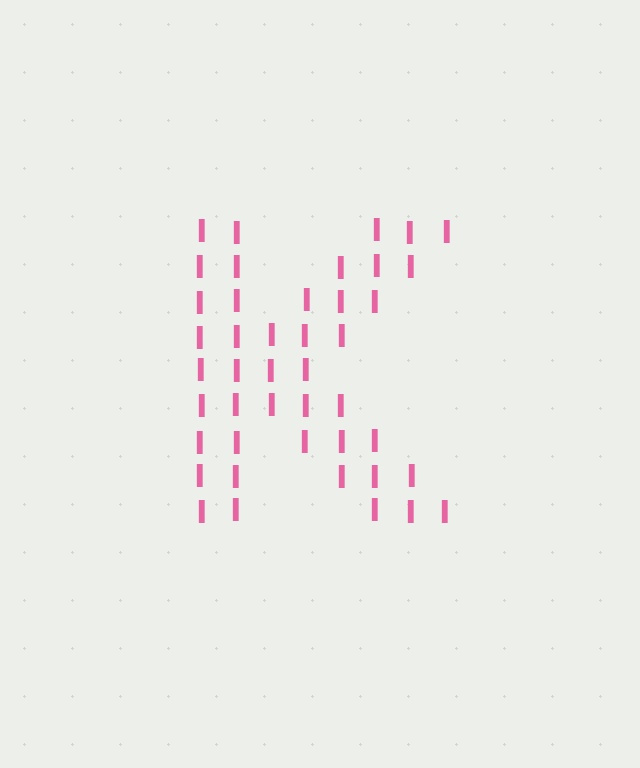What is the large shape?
The large shape is the letter K.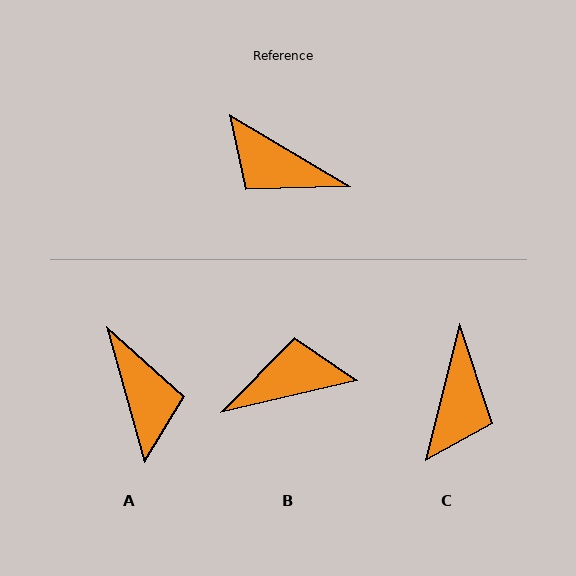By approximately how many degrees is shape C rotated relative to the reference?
Approximately 107 degrees counter-clockwise.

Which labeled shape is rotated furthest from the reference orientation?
A, about 136 degrees away.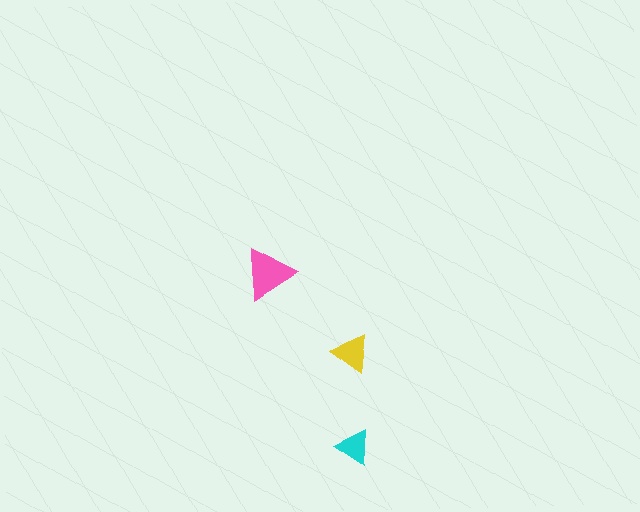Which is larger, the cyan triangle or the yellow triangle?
The yellow one.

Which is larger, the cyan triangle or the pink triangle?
The pink one.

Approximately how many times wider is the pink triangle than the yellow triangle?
About 1.5 times wider.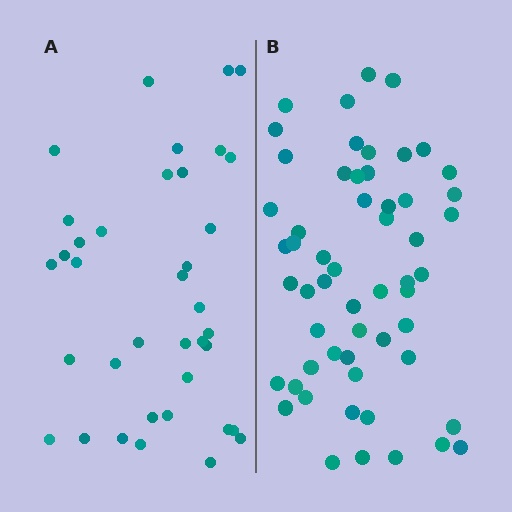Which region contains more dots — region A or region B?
Region B (the right region) has more dots.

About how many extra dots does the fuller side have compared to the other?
Region B has approximately 20 more dots than region A.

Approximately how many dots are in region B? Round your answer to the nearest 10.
About 60 dots. (The exact count is 56, which rounds to 60.)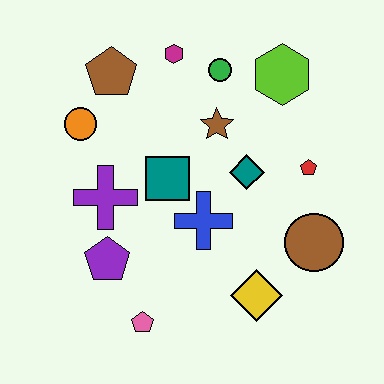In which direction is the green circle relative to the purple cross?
The green circle is above the purple cross.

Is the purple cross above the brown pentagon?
No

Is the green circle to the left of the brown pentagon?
No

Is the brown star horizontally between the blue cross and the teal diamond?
Yes